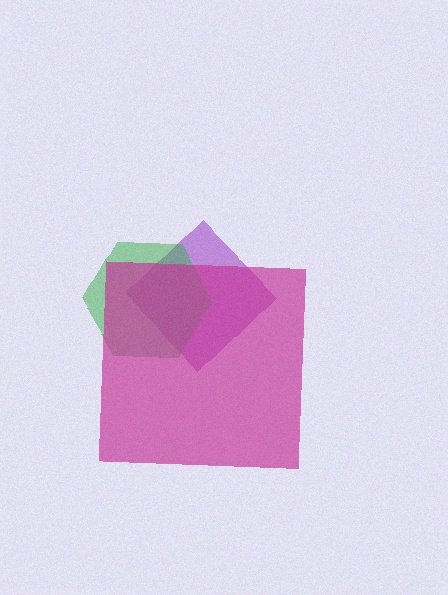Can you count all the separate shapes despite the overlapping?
Yes, there are 3 separate shapes.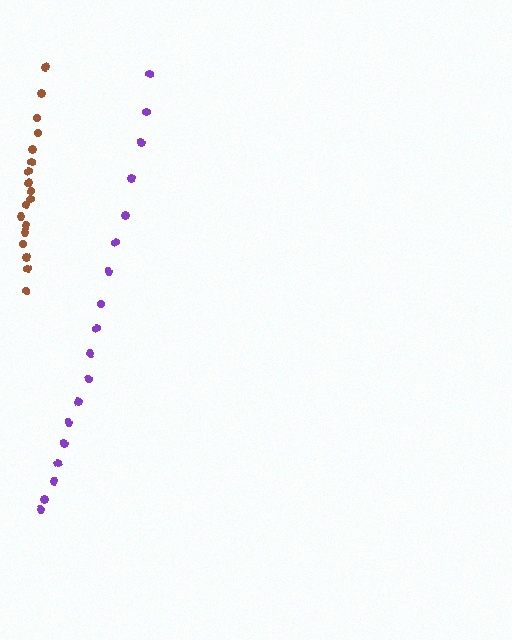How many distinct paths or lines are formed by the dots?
There are 2 distinct paths.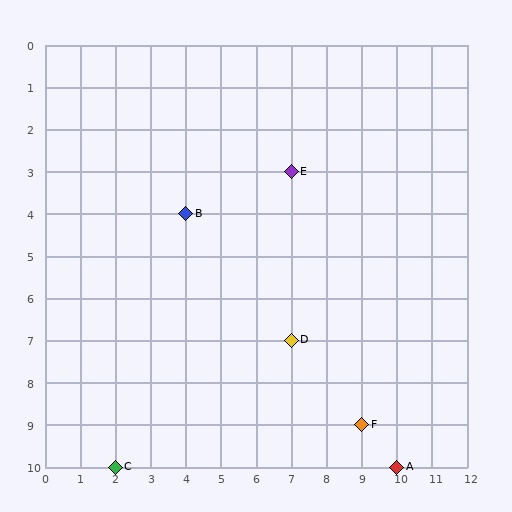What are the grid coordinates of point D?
Point D is at grid coordinates (7, 7).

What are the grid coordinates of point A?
Point A is at grid coordinates (10, 10).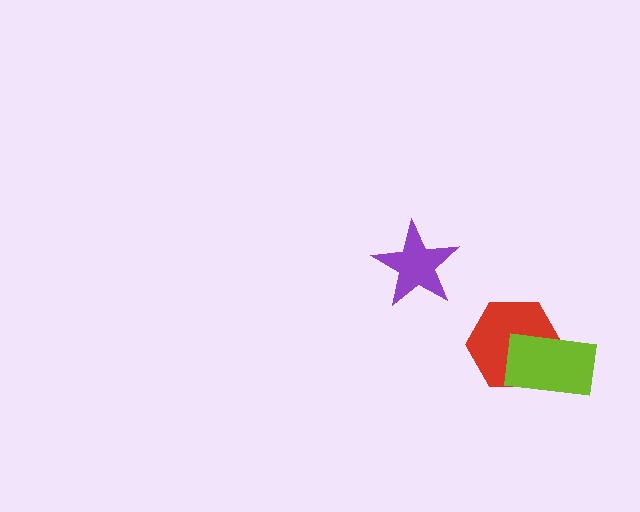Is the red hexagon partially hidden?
Yes, it is partially covered by another shape.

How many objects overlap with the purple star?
0 objects overlap with the purple star.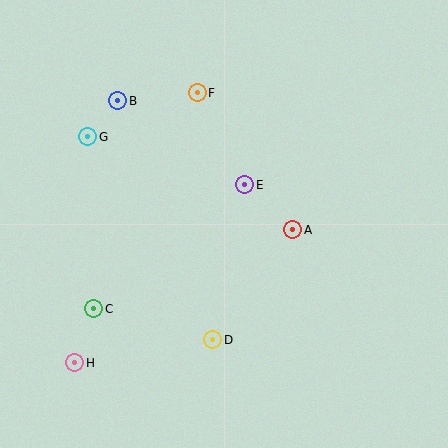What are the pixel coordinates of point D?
Point D is at (213, 340).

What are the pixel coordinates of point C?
Point C is at (94, 309).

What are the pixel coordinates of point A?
Point A is at (293, 230).